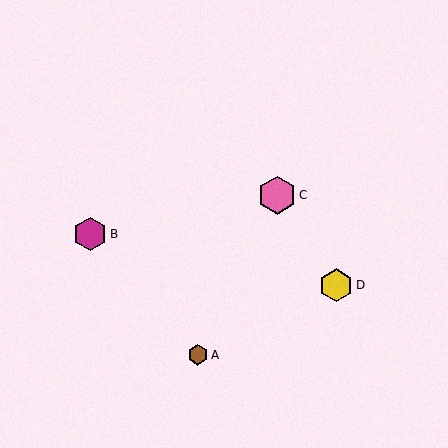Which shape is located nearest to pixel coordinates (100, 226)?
The magenta hexagon (labeled B) at (90, 234) is nearest to that location.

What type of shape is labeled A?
Shape A is a brown hexagon.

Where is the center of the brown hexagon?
The center of the brown hexagon is at (198, 355).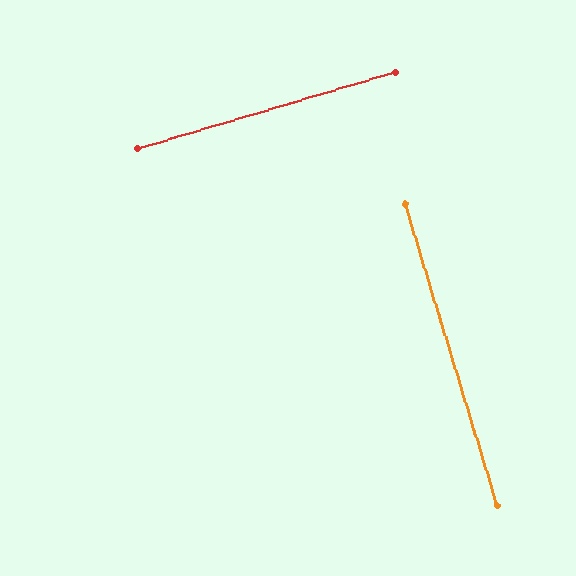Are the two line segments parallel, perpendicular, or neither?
Perpendicular — they meet at approximately 90°.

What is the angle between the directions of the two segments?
Approximately 90 degrees.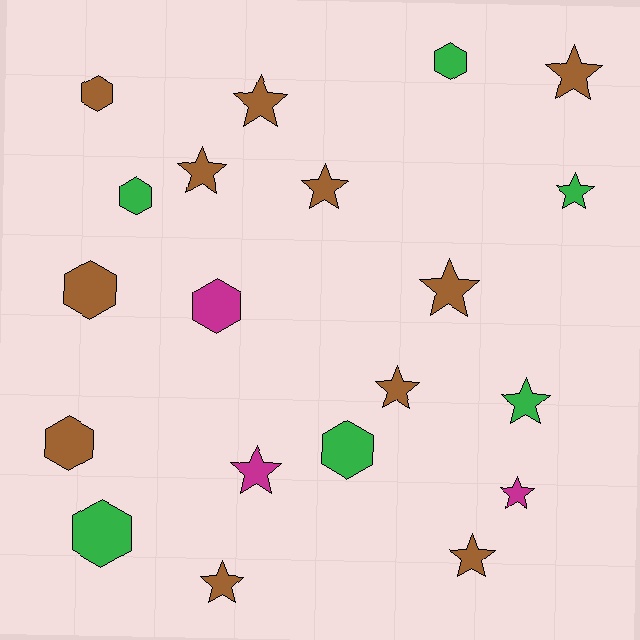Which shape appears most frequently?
Star, with 12 objects.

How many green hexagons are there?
There are 4 green hexagons.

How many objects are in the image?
There are 20 objects.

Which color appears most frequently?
Brown, with 11 objects.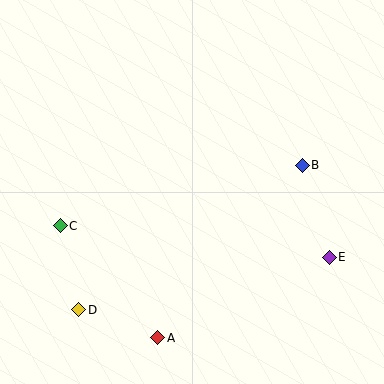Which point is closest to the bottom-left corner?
Point D is closest to the bottom-left corner.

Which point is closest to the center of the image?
Point B at (302, 165) is closest to the center.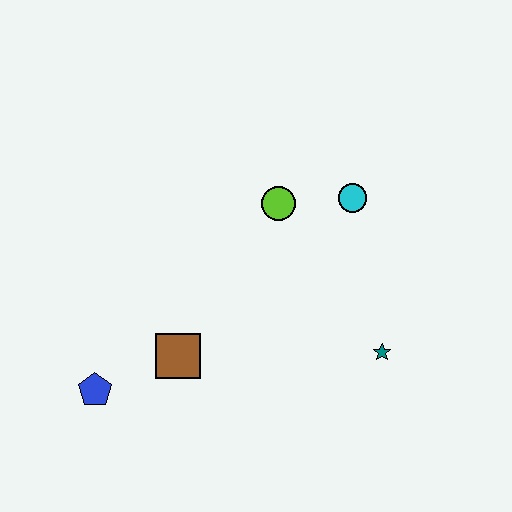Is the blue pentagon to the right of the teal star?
No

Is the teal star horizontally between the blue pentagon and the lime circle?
No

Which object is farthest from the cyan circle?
The blue pentagon is farthest from the cyan circle.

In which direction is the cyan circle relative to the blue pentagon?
The cyan circle is to the right of the blue pentagon.